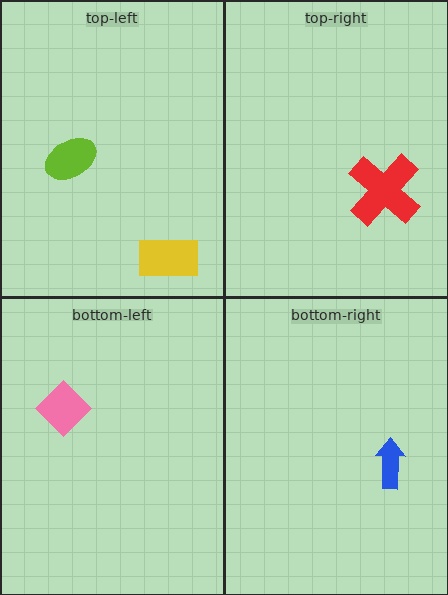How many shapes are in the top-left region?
2.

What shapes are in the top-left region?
The yellow rectangle, the lime ellipse.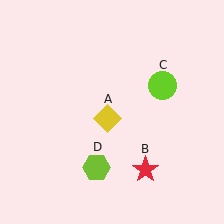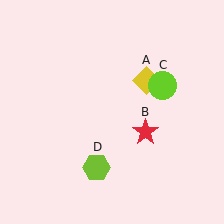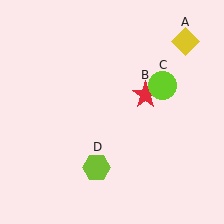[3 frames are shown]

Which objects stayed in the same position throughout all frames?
Lime circle (object C) and lime hexagon (object D) remained stationary.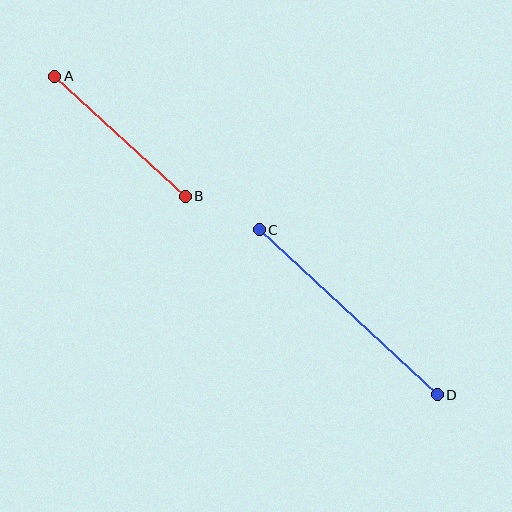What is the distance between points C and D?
The distance is approximately 243 pixels.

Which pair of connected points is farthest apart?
Points C and D are farthest apart.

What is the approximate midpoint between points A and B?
The midpoint is at approximately (120, 136) pixels.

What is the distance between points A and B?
The distance is approximately 177 pixels.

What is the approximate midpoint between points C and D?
The midpoint is at approximately (348, 312) pixels.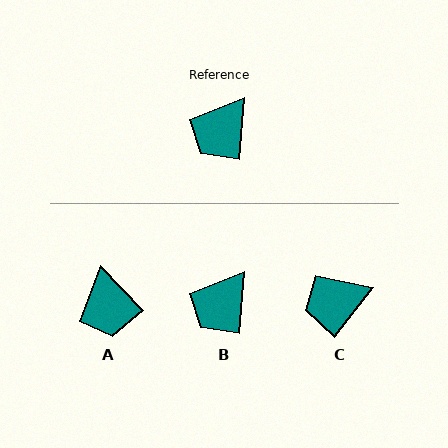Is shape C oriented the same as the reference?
No, it is off by about 33 degrees.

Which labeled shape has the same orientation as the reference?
B.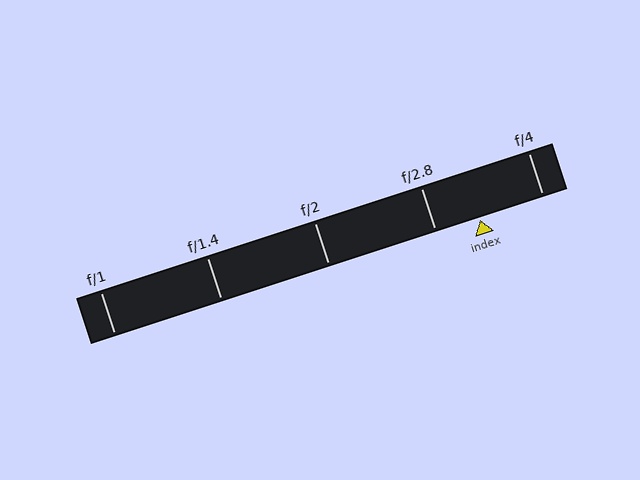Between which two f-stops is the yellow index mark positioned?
The index mark is between f/2.8 and f/4.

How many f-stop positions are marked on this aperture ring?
There are 5 f-stop positions marked.